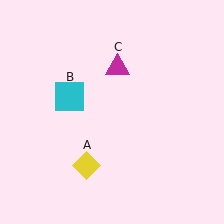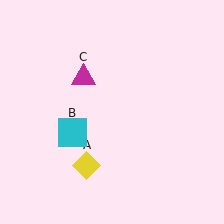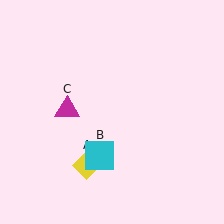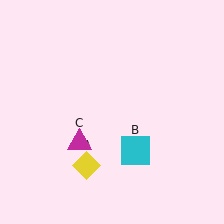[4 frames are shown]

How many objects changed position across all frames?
2 objects changed position: cyan square (object B), magenta triangle (object C).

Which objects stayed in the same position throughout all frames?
Yellow diamond (object A) remained stationary.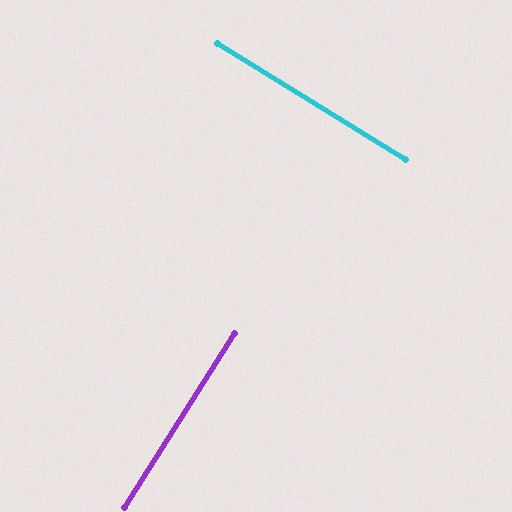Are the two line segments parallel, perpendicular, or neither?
Perpendicular — they meet at approximately 89°.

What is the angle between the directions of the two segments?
Approximately 89 degrees.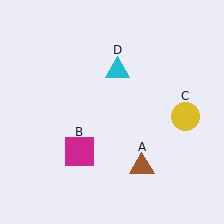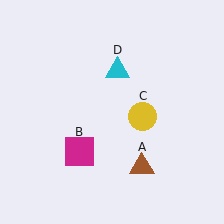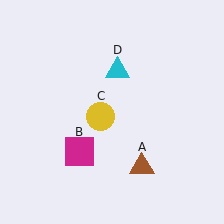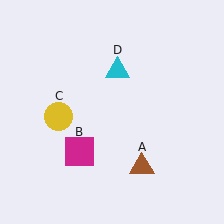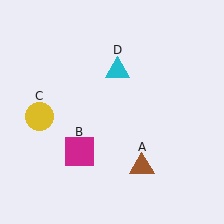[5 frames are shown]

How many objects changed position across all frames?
1 object changed position: yellow circle (object C).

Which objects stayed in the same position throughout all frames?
Brown triangle (object A) and magenta square (object B) and cyan triangle (object D) remained stationary.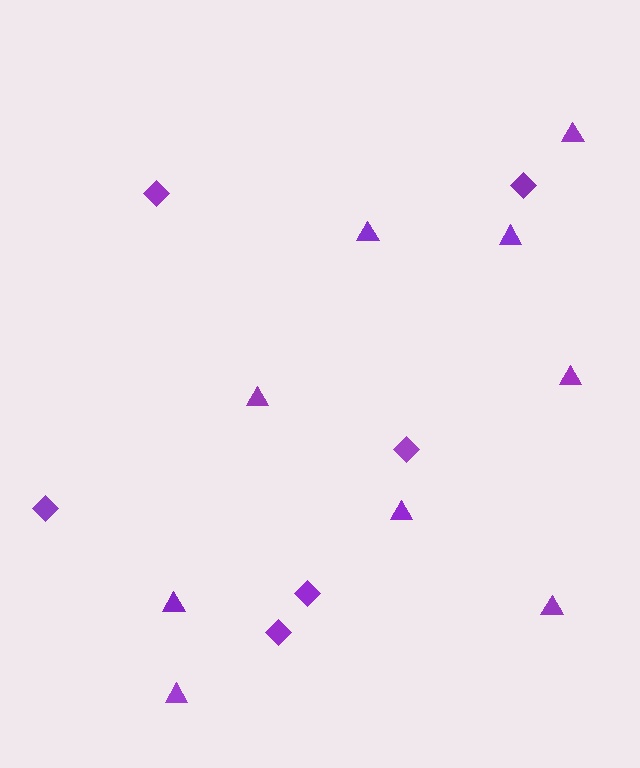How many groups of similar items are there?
There are 2 groups: one group of triangles (9) and one group of diamonds (6).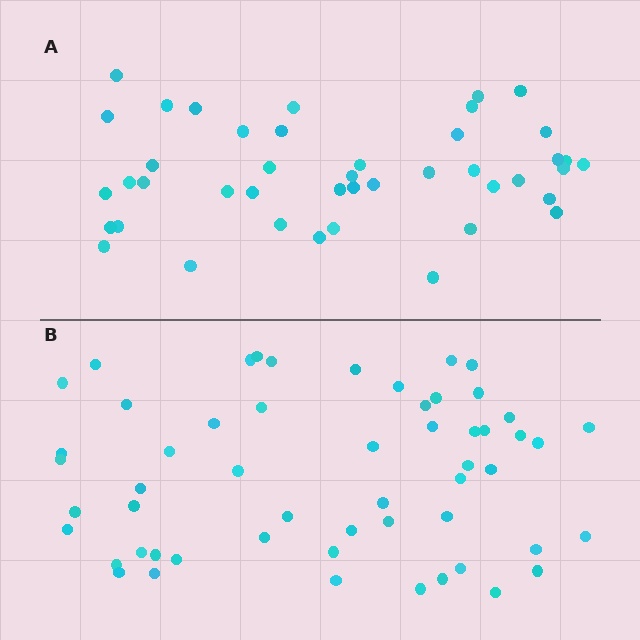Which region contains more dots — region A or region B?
Region B (the bottom region) has more dots.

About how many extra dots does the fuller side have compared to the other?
Region B has roughly 12 or so more dots than region A.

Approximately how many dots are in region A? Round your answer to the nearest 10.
About 40 dots. (The exact count is 43, which rounds to 40.)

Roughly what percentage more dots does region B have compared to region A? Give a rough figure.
About 30% more.